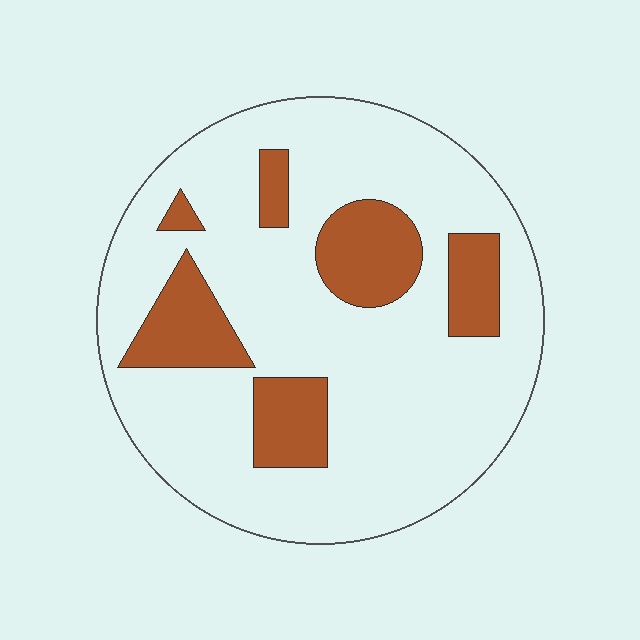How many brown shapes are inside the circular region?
6.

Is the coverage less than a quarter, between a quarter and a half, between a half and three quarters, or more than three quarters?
Less than a quarter.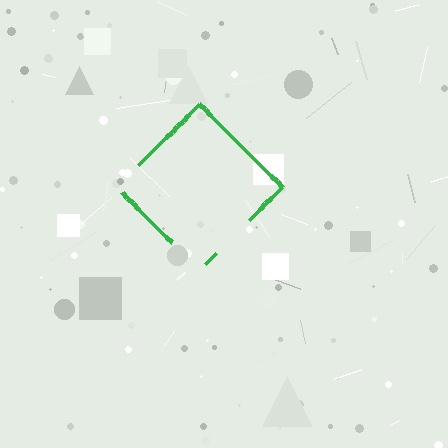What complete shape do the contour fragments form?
The contour fragments form a diamond.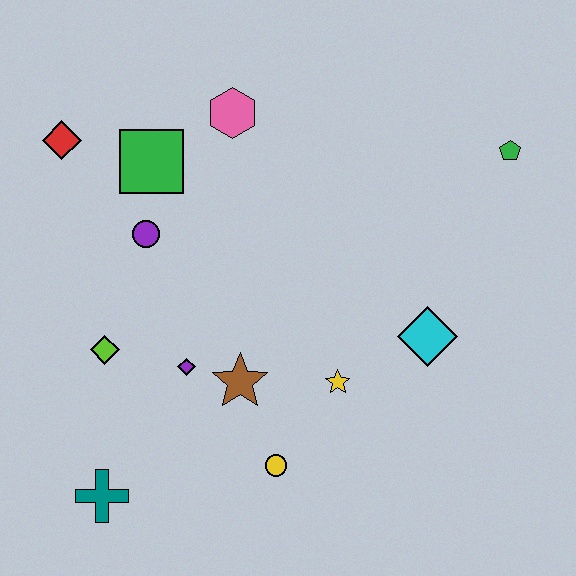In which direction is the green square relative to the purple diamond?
The green square is above the purple diamond.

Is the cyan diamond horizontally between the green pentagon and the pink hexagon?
Yes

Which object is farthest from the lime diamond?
The green pentagon is farthest from the lime diamond.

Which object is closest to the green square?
The purple circle is closest to the green square.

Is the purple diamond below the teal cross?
No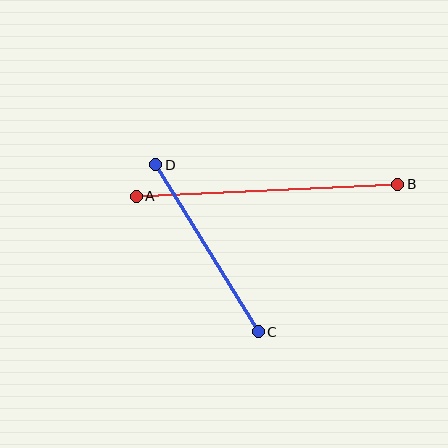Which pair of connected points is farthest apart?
Points A and B are farthest apart.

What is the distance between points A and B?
The distance is approximately 262 pixels.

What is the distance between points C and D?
The distance is approximately 196 pixels.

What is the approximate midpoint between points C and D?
The midpoint is at approximately (207, 248) pixels.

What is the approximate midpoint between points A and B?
The midpoint is at approximately (267, 190) pixels.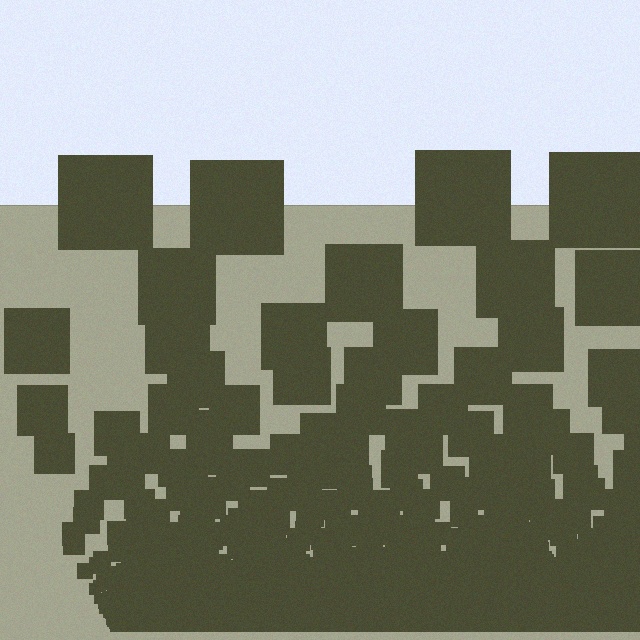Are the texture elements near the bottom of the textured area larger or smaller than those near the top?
Smaller. The gradient is inverted — elements near the bottom are smaller and denser.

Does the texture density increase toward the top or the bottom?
Density increases toward the bottom.